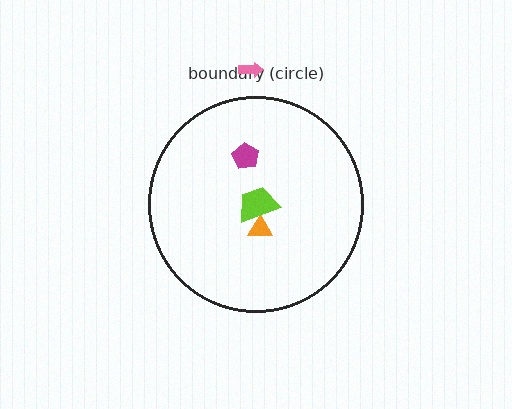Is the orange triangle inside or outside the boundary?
Inside.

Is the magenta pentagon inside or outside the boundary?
Inside.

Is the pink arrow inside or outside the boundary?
Outside.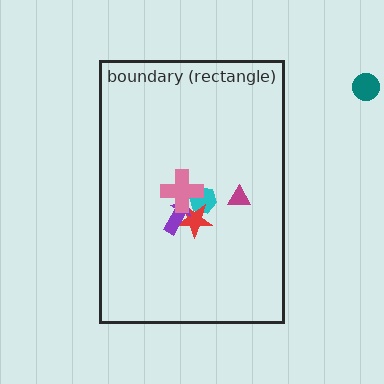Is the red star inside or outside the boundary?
Inside.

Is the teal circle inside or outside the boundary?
Outside.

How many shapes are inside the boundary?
5 inside, 1 outside.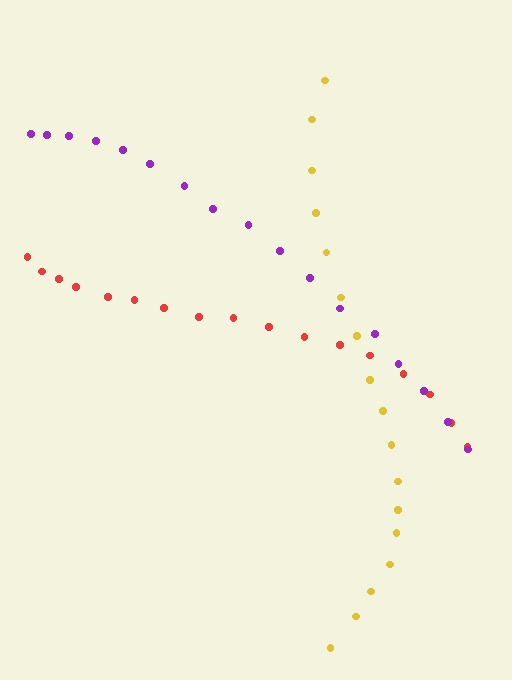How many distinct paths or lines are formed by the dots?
There are 3 distinct paths.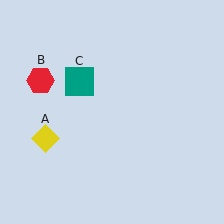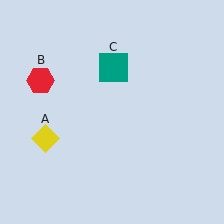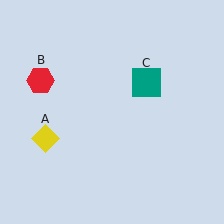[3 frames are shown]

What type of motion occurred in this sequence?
The teal square (object C) rotated clockwise around the center of the scene.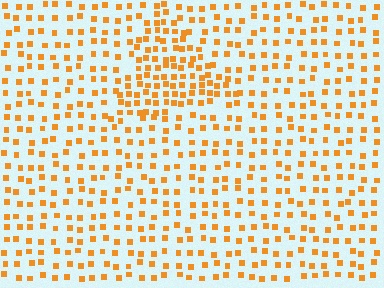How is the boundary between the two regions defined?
The boundary is defined by a change in element density (approximately 1.9x ratio). All elements are the same color, size, and shape.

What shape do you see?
I see a triangle.